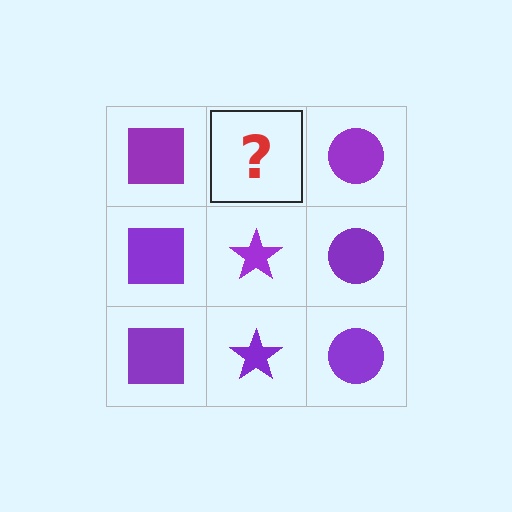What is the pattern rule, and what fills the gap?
The rule is that each column has a consistent shape. The gap should be filled with a purple star.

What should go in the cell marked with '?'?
The missing cell should contain a purple star.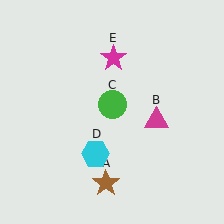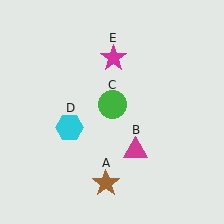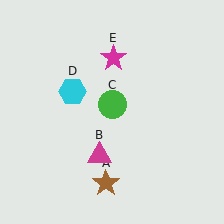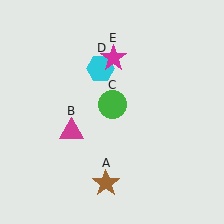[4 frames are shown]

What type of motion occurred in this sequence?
The magenta triangle (object B), cyan hexagon (object D) rotated clockwise around the center of the scene.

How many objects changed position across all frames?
2 objects changed position: magenta triangle (object B), cyan hexagon (object D).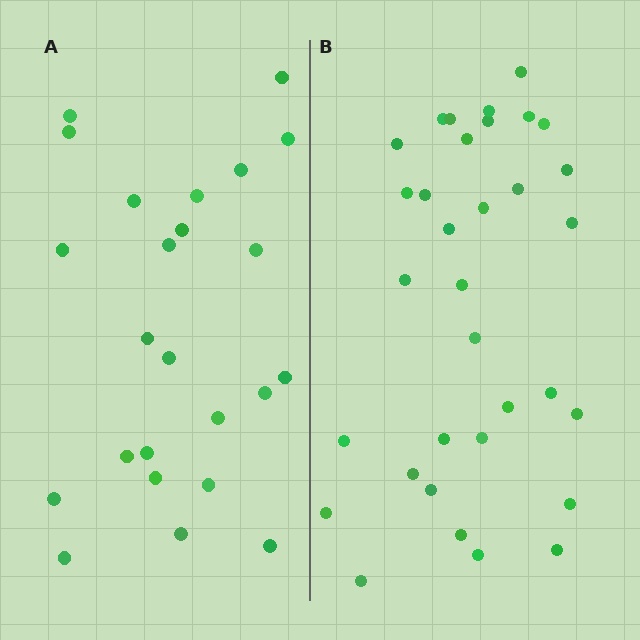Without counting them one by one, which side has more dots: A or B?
Region B (the right region) has more dots.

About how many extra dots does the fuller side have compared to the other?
Region B has roughly 8 or so more dots than region A.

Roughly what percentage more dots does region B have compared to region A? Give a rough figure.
About 40% more.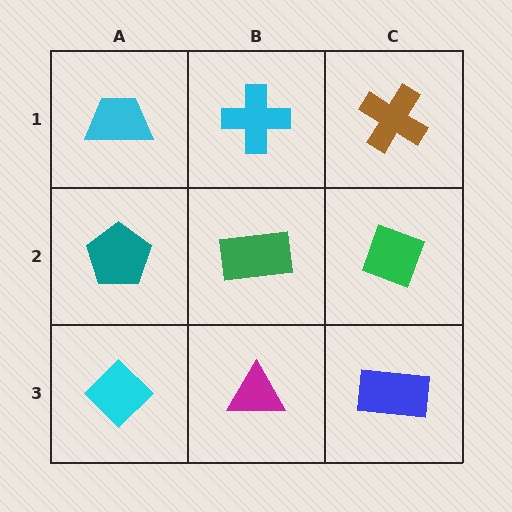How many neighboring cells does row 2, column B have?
4.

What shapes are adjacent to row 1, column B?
A green rectangle (row 2, column B), a cyan trapezoid (row 1, column A), a brown cross (row 1, column C).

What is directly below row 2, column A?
A cyan diamond.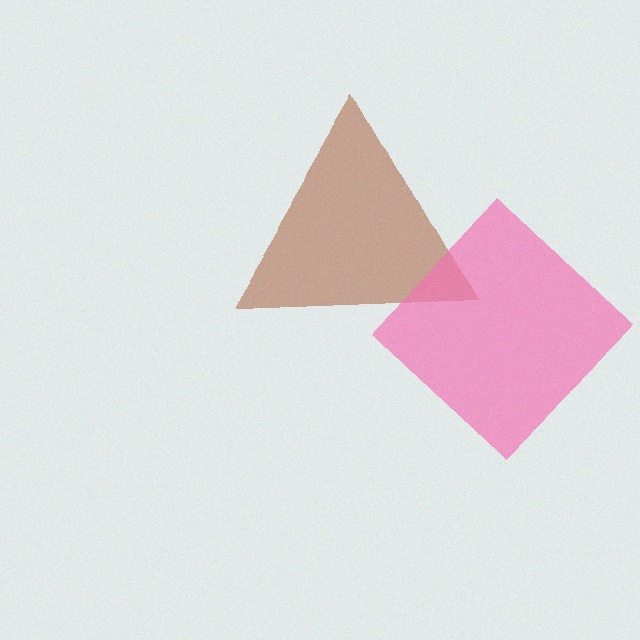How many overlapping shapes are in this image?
There are 2 overlapping shapes in the image.